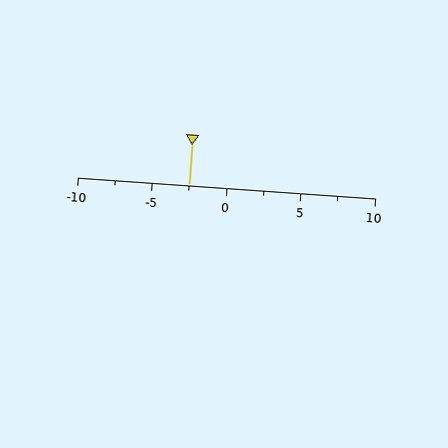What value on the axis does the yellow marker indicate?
The marker indicates approximately -2.5.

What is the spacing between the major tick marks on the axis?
The major ticks are spaced 5 apart.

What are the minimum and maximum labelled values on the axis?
The axis runs from -10 to 10.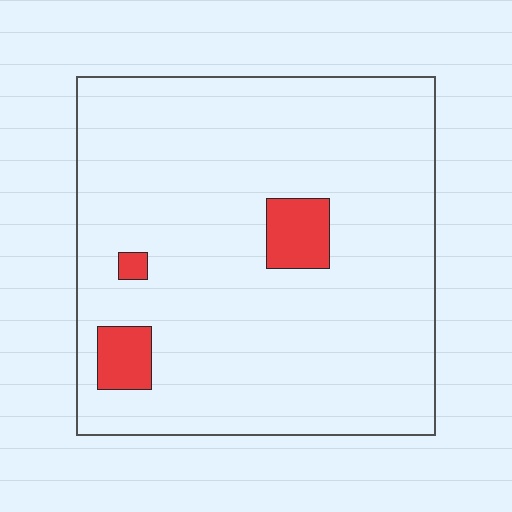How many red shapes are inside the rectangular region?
3.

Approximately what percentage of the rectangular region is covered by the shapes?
Approximately 5%.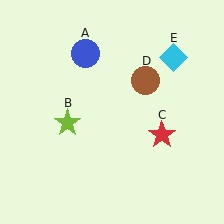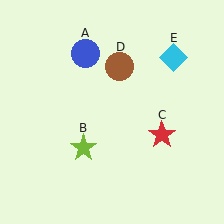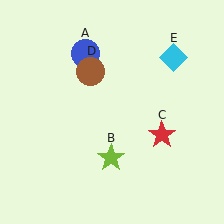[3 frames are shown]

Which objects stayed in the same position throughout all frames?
Blue circle (object A) and red star (object C) and cyan diamond (object E) remained stationary.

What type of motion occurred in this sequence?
The lime star (object B), brown circle (object D) rotated counterclockwise around the center of the scene.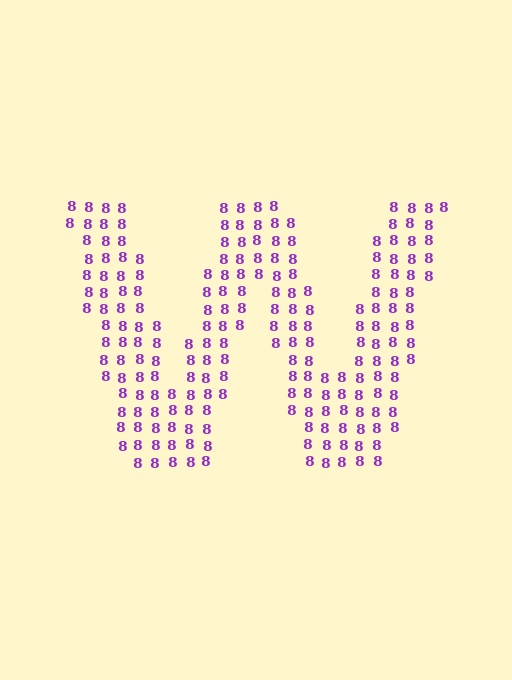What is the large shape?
The large shape is the letter W.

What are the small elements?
The small elements are digit 8's.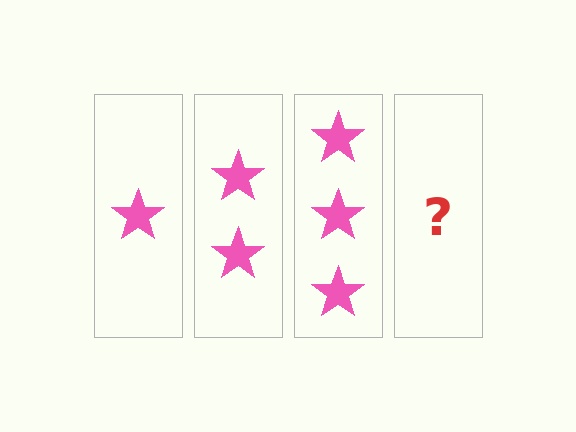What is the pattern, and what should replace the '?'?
The pattern is that each step adds one more star. The '?' should be 4 stars.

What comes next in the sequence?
The next element should be 4 stars.